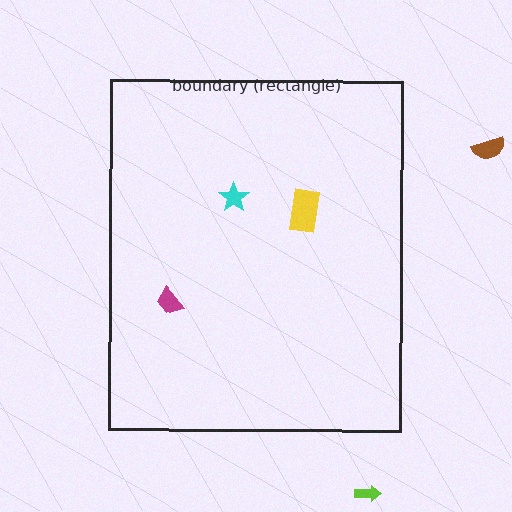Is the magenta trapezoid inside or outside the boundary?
Inside.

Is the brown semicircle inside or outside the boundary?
Outside.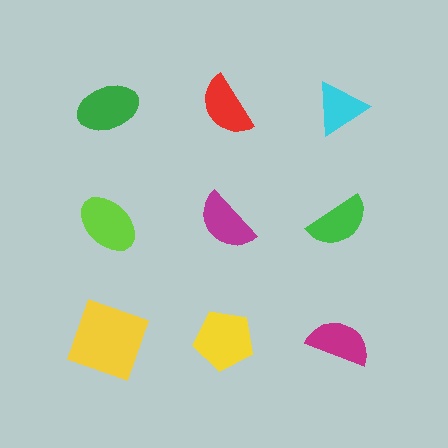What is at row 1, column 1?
A green ellipse.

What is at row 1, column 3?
A cyan triangle.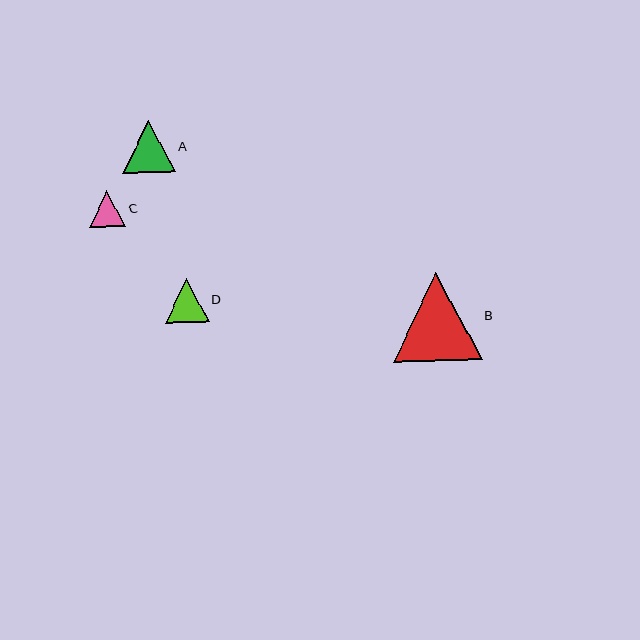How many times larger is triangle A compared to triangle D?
Triangle A is approximately 1.2 times the size of triangle D.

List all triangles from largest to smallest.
From largest to smallest: B, A, D, C.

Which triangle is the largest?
Triangle B is the largest with a size of approximately 89 pixels.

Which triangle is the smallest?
Triangle C is the smallest with a size of approximately 36 pixels.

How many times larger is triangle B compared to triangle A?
Triangle B is approximately 1.7 times the size of triangle A.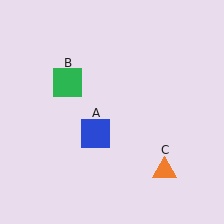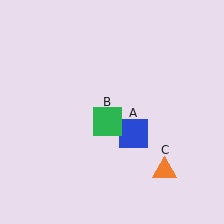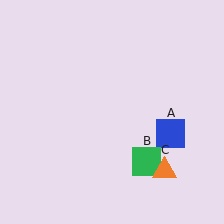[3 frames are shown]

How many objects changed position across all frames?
2 objects changed position: blue square (object A), green square (object B).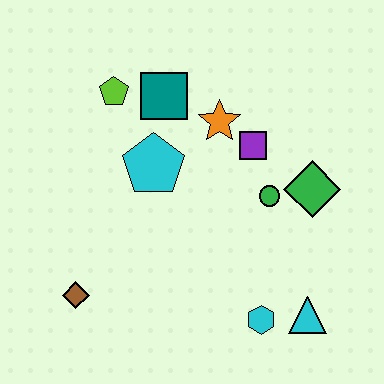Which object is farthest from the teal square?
The cyan triangle is farthest from the teal square.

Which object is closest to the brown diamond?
The cyan pentagon is closest to the brown diamond.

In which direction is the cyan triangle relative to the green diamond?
The cyan triangle is below the green diamond.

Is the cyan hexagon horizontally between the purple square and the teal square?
No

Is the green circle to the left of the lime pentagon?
No